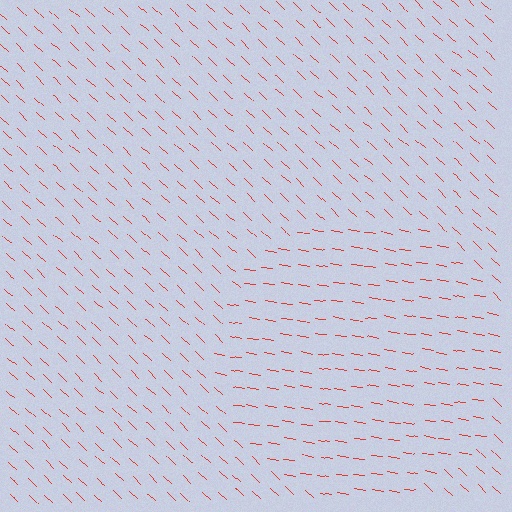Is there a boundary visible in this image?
Yes, there is a texture boundary formed by a change in line orientation.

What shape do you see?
I see a circle.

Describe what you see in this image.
The image is filled with small red line segments. A circle region in the image has lines oriented differently from the surrounding lines, creating a visible texture boundary.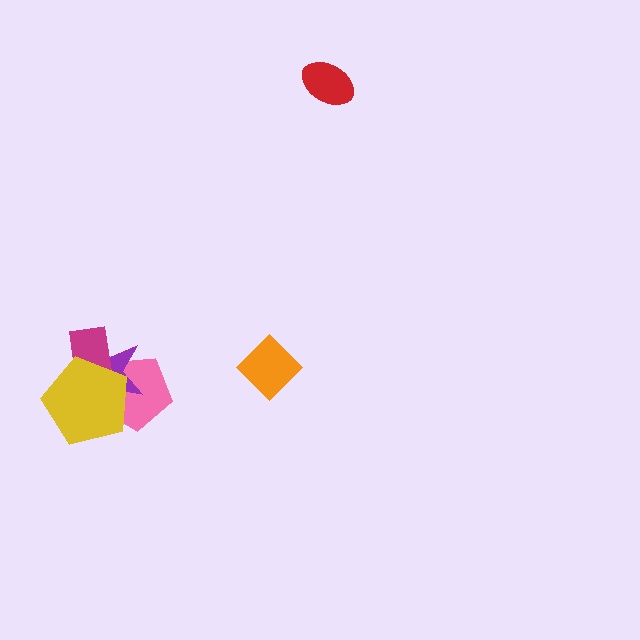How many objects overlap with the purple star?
3 objects overlap with the purple star.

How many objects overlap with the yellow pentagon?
3 objects overlap with the yellow pentagon.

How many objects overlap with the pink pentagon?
3 objects overlap with the pink pentagon.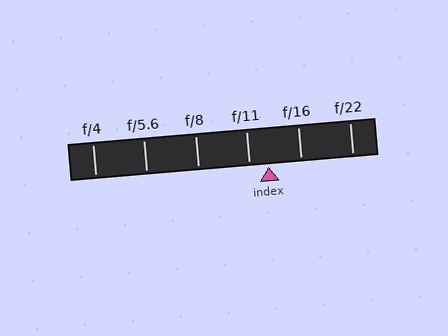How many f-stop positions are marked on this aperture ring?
There are 6 f-stop positions marked.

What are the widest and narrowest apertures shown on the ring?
The widest aperture shown is f/4 and the narrowest is f/22.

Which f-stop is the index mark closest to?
The index mark is closest to f/11.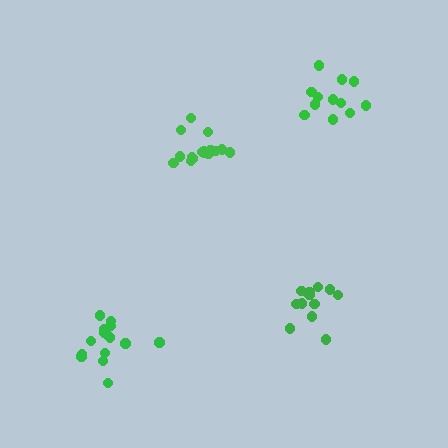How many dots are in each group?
Group 1: 12 dots, Group 2: 16 dots, Group 3: 16 dots, Group 4: 12 dots (56 total).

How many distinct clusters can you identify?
There are 4 distinct clusters.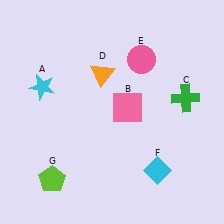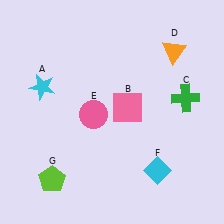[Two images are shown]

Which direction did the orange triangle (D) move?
The orange triangle (D) moved right.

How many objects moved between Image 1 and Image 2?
2 objects moved between the two images.